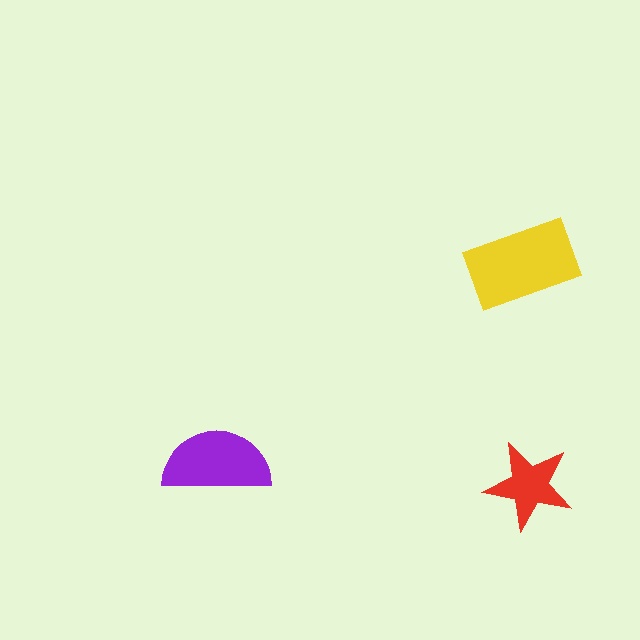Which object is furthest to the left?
The purple semicircle is leftmost.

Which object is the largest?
The yellow rectangle.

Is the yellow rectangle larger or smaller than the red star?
Larger.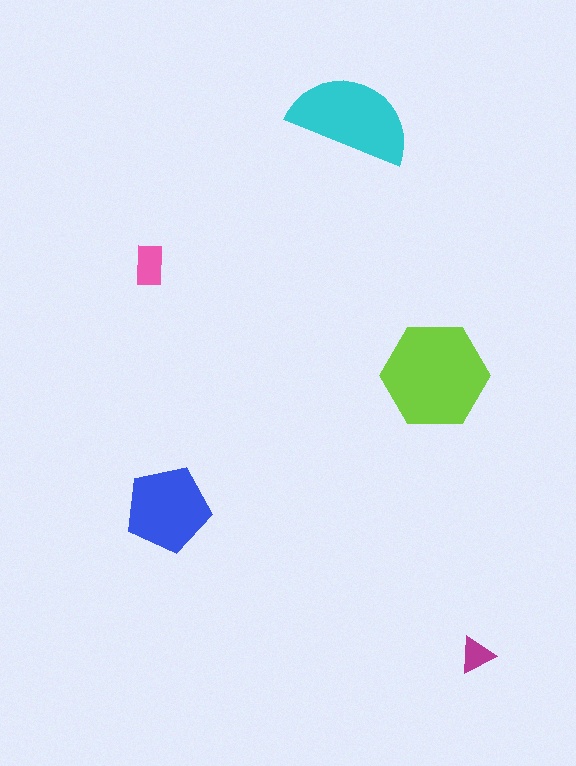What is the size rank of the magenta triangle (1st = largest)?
5th.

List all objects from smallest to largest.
The magenta triangle, the pink rectangle, the blue pentagon, the cyan semicircle, the lime hexagon.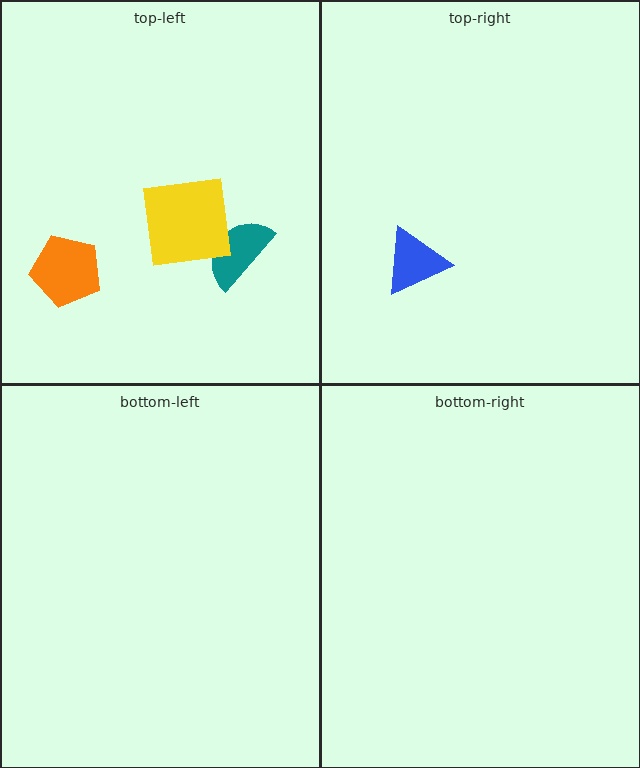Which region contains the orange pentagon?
The top-left region.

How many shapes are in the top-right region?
1.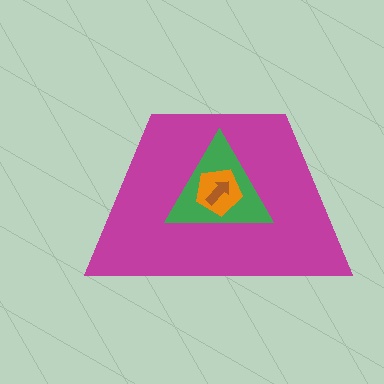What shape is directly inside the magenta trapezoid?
The green triangle.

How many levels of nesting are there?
4.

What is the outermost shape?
The magenta trapezoid.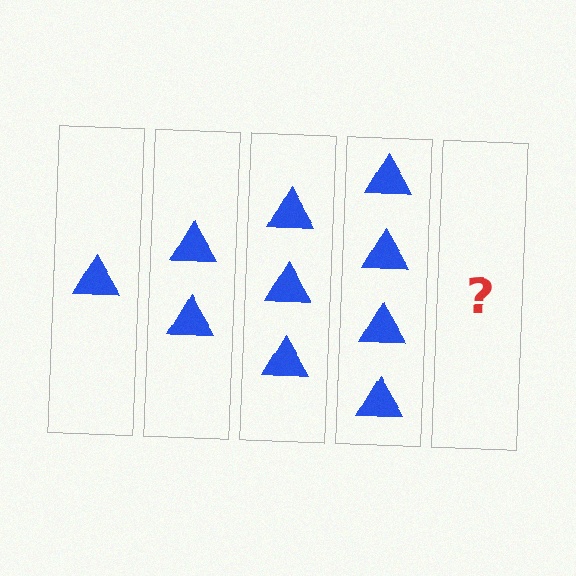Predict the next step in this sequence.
The next step is 5 triangles.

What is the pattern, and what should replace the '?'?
The pattern is that each step adds one more triangle. The '?' should be 5 triangles.